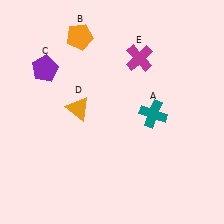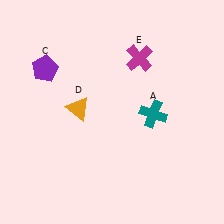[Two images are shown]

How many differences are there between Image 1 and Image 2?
There is 1 difference between the two images.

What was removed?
The orange pentagon (B) was removed in Image 2.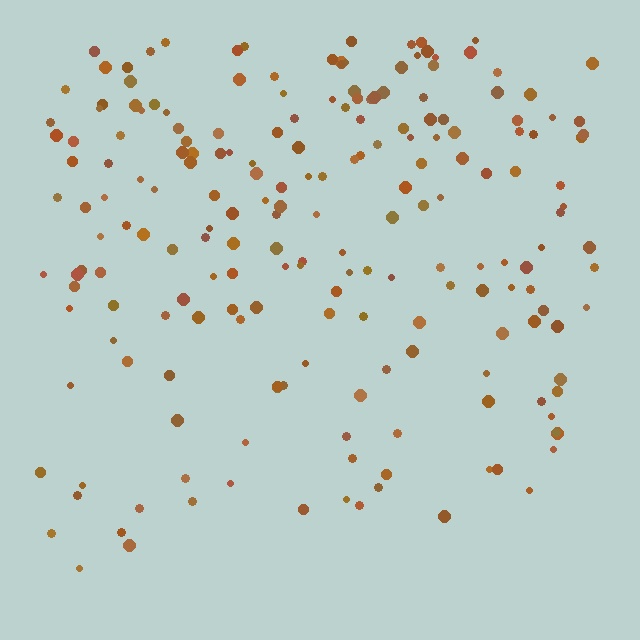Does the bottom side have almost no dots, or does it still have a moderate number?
Still a moderate number, just noticeably fewer than the top.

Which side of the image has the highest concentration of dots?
The top.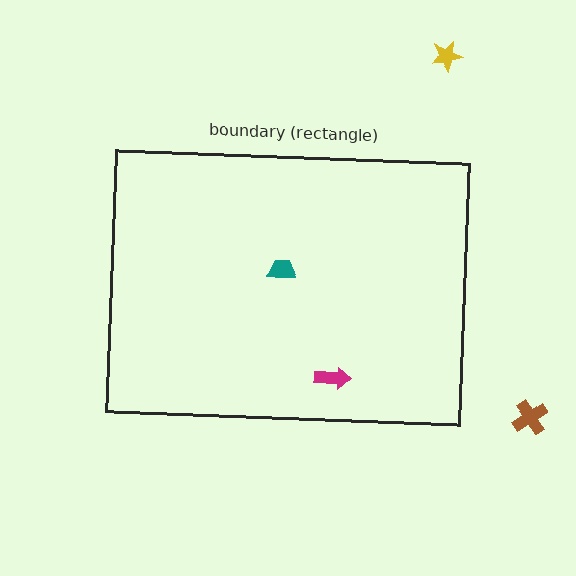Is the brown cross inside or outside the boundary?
Outside.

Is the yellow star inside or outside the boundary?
Outside.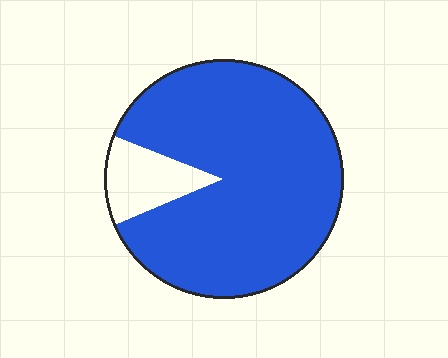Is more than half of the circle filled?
Yes.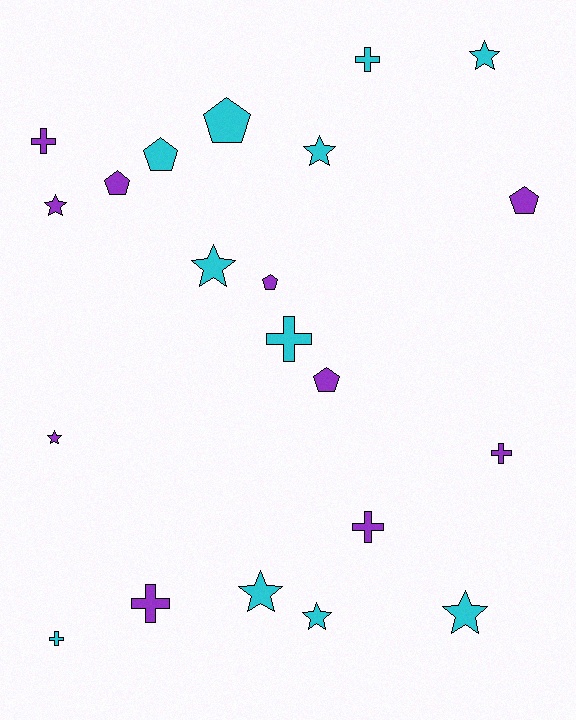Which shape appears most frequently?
Star, with 8 objects.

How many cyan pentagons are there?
There are 2 cyan pentagons.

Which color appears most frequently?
Cyan, with 11 objects.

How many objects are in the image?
There are 21 objects.